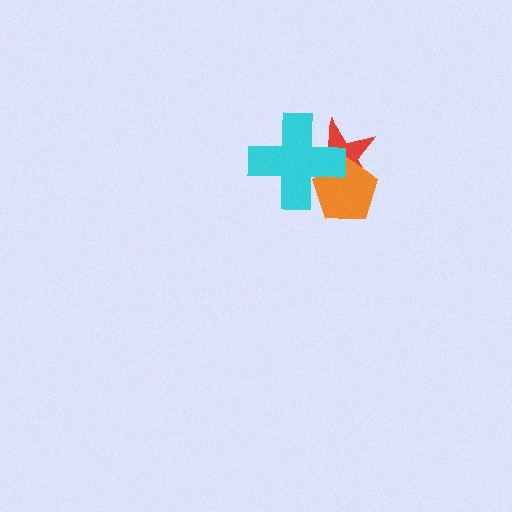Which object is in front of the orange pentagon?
The cyan cross is in front of the orange pentagon.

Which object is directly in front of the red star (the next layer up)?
The orange pentagon is directly in front of the red star.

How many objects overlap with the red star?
2 objects overlap with the red star.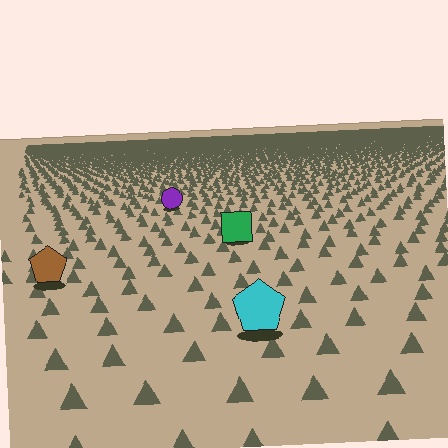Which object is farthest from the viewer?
The purple circle is farthest from the viewer. It appears smaller and the ground texture around it is denser.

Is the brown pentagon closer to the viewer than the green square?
Yes. The brown pentagon is closer — you can tell from the texture gradient: the ground texture is coarser near it.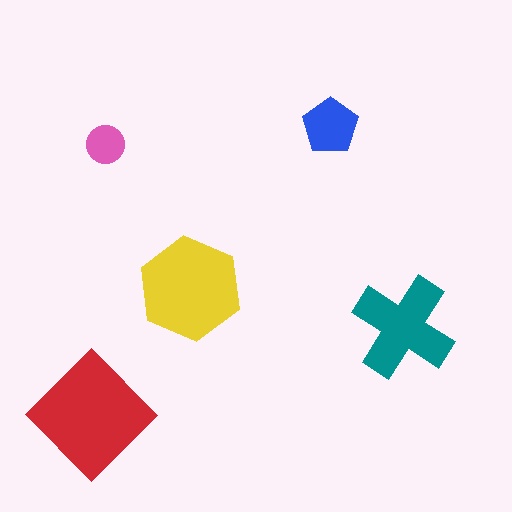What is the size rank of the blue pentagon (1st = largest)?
4th.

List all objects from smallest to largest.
The pink circle, the blue pentagon, the teal cross, the yellow hexagon, the red diamond.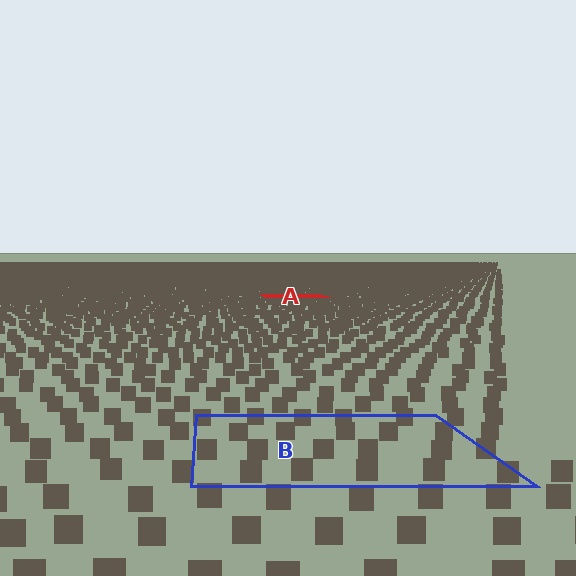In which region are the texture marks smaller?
The texture marks are smaller in region A, because it is farther away.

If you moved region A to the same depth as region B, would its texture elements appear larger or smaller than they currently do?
They would appear larger. At a closer depth, the same texture elements are projected at a bigger on-screen size.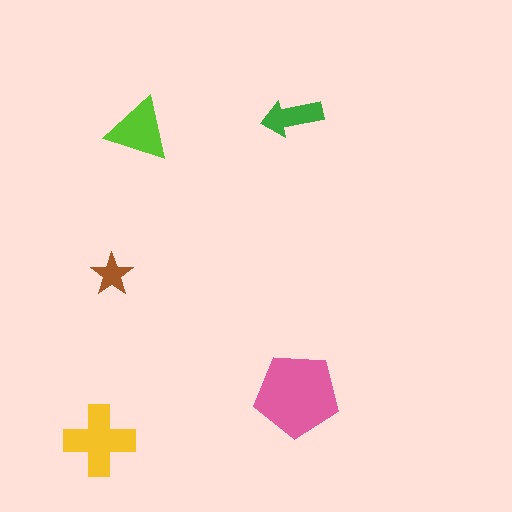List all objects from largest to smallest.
The pink pentagon, the yellow cross, the lime triangle, the green arrow, the brown star.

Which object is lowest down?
The yellow cross is bottommost.